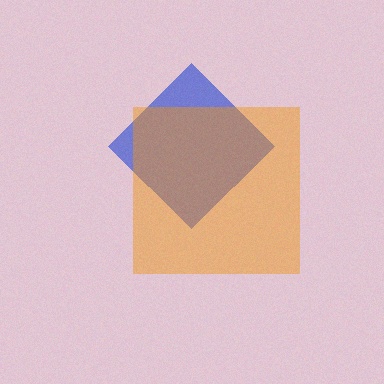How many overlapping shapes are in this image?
There are 2 overlapping shapes in the image.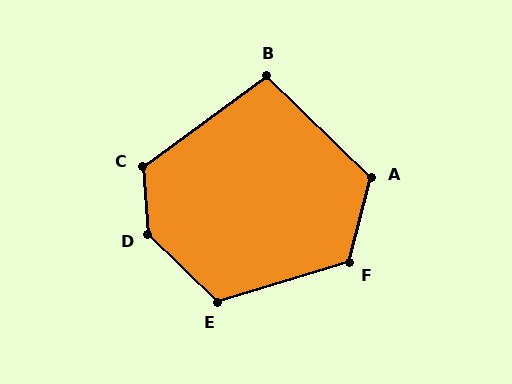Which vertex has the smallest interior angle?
B, at approximately 100 degrees.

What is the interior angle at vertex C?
Approximately 122 degrees (obtuse).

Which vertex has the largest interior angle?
D, at approximately 138 degrees.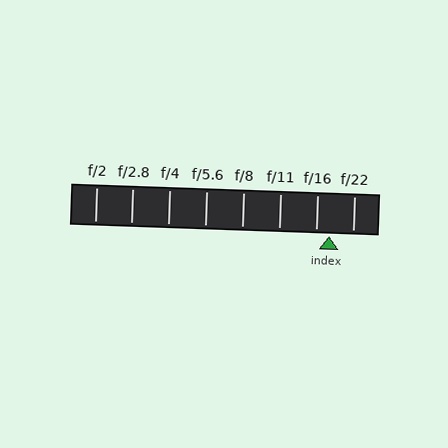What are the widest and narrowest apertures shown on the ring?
The widest aperture shown is f/2 and the narrowest is f/22.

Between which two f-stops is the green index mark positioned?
The index mark is between f/16 and f/22.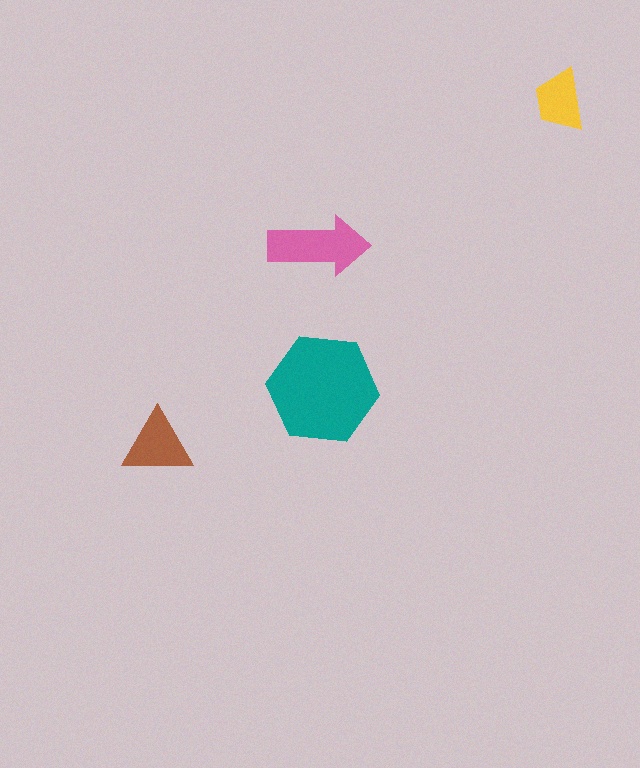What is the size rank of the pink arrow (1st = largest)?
2nd.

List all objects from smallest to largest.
The yellow trapezoid, the brown triangle, the pink arrow, the teal hexagon.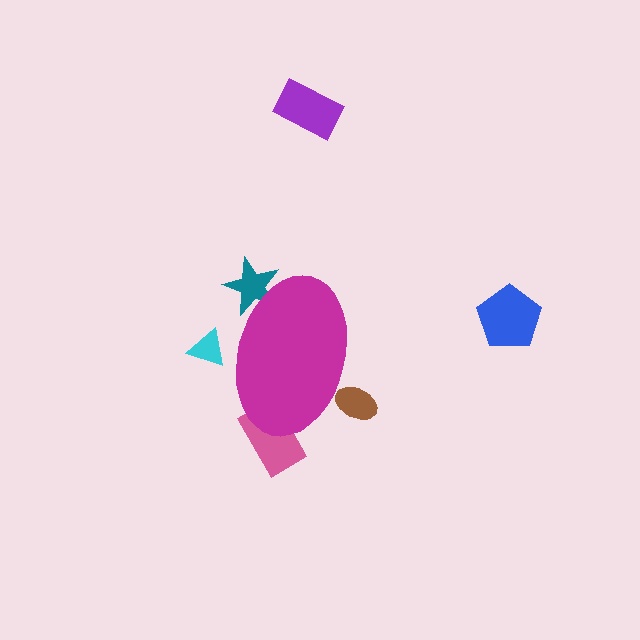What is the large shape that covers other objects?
A magenta ellipse.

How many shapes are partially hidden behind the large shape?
4 shapes are partially hidden.